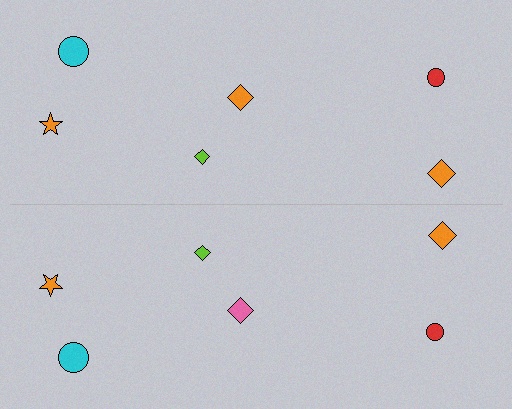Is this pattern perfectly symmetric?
No, the pattern is not perfectly symmetric. The pink diamond on the bottom side breaks the symmetry — its mirror counterpart is orange.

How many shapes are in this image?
There are 12 shapes in this image.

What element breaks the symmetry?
The pink diamond on the bottom side breaks the symmetry — its mirror counterpart is orange.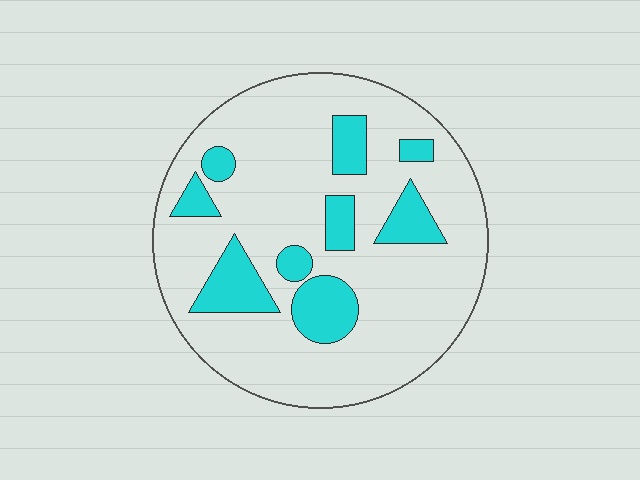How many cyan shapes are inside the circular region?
9.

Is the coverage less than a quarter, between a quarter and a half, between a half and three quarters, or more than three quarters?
Less than a quarter.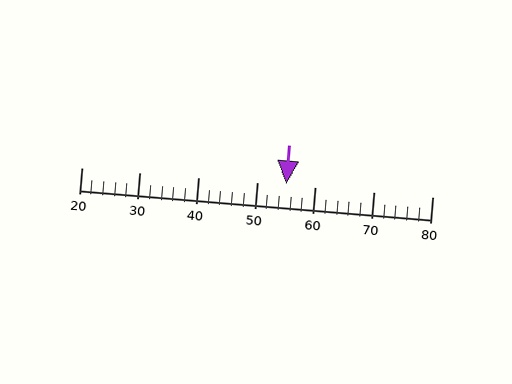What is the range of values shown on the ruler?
The ruler shows values from 20 to 80.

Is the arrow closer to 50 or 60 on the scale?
The arrow is closer to 60.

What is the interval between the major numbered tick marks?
The major tick marks are spaced 10 units apart.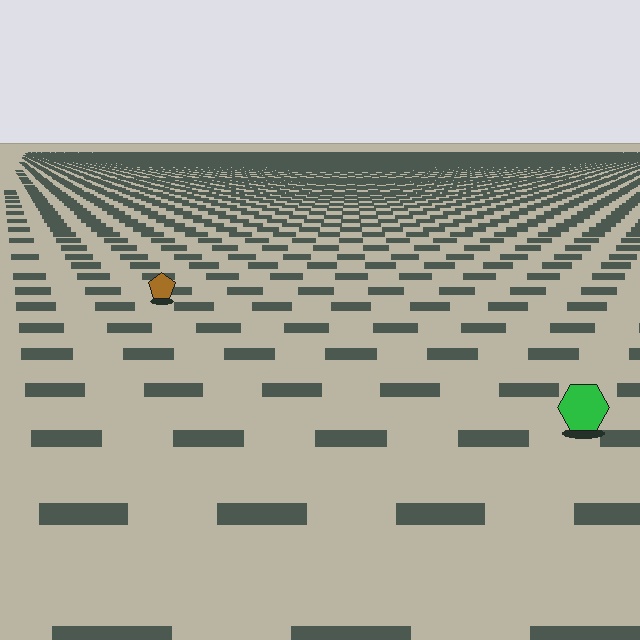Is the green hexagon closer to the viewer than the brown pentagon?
Yes. The green hexagon is closer — you can tell from the texture gradient: the ground texture is coarser near it.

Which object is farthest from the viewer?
The brown pentagon is farthest from the viewer. It appears smaller and the ground texture around it is denser.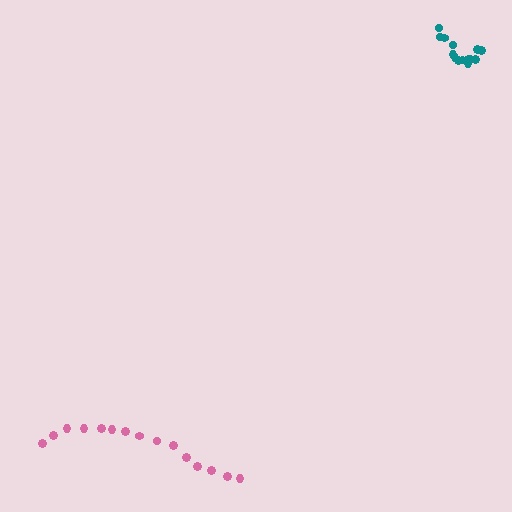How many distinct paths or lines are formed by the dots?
There are 2 distinct paths.